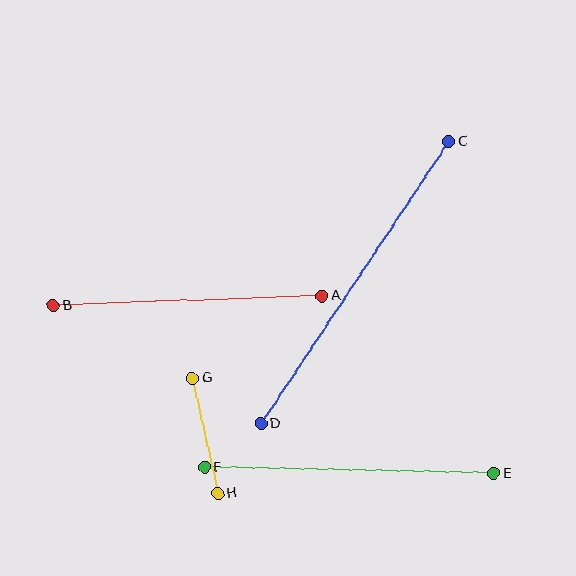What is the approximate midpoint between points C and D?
The midpoint is at approximately (355, 282) pixels.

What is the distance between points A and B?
The distance is approximately 269 pixels.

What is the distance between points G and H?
The distance is approximately 118 pixels.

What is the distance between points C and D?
The distance is approximately 339 pixels.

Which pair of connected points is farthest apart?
Points C and D are farthest apart.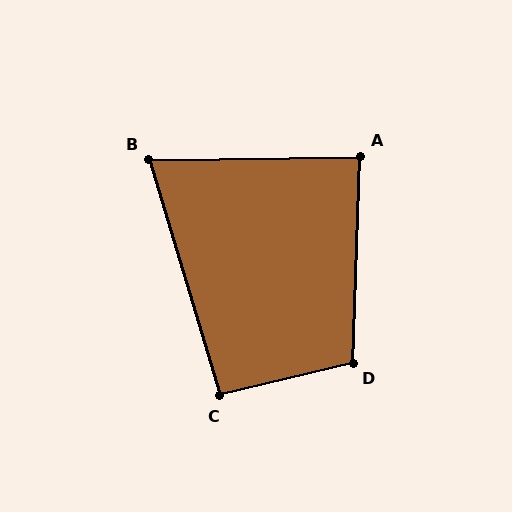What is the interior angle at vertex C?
Approximately 93 degrees (approximately right).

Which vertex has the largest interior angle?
D, at approximately 106 degrees.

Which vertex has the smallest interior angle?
B, at approximately 74 degrees.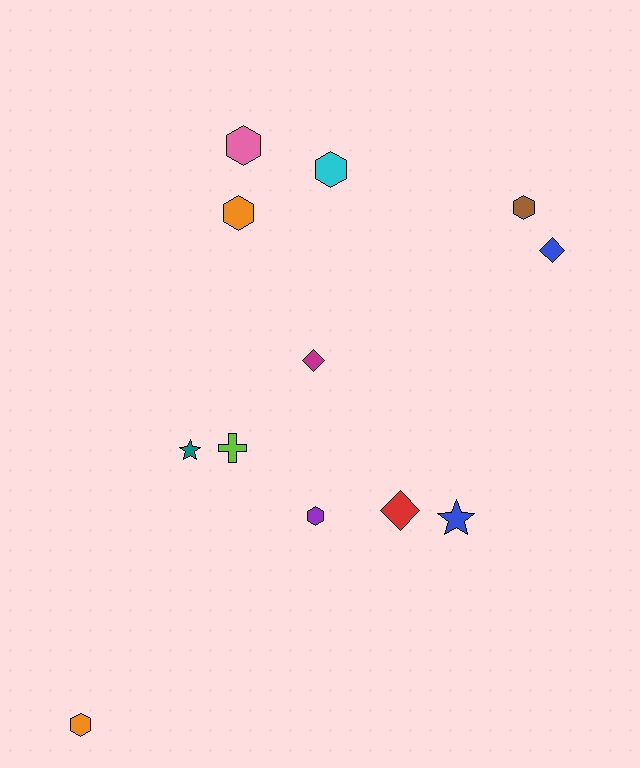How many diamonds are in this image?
There are 3 diamonds.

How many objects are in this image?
There are 12 objects.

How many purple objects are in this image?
There is 1 purple object.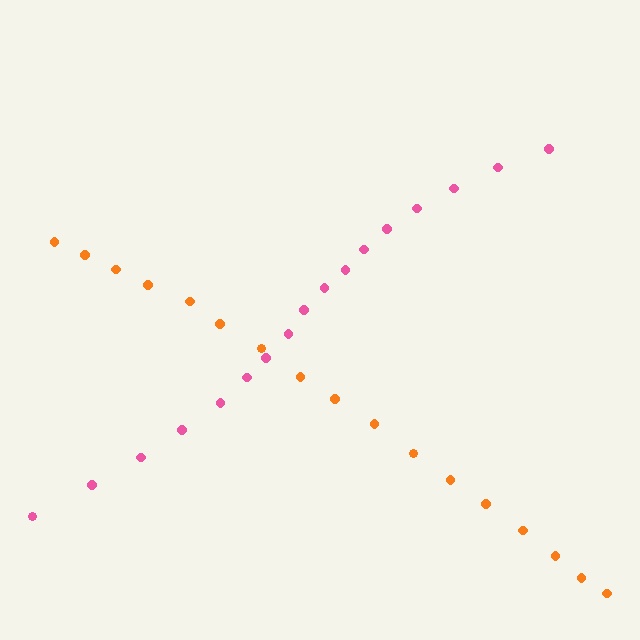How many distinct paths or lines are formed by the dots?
There are 2 distinct paths.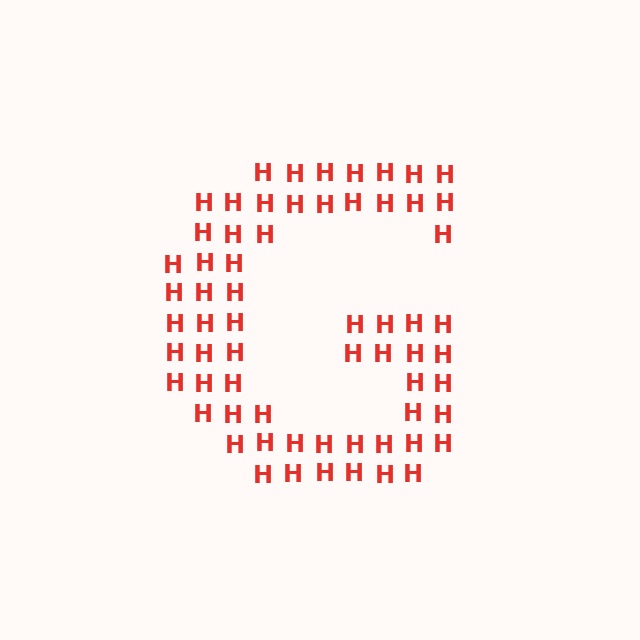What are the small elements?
The small elements are letter H's.